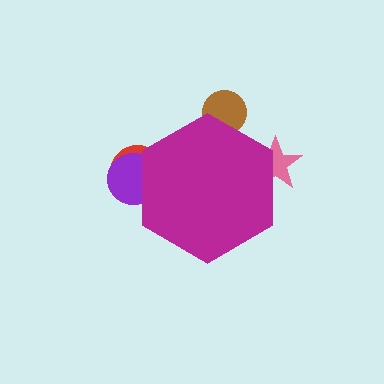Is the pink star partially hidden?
Yes, the pink star is partially hidden behind the magenta hexagon.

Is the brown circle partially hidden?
Yes, the brown circle is partially hidden behind the magenta hexagon.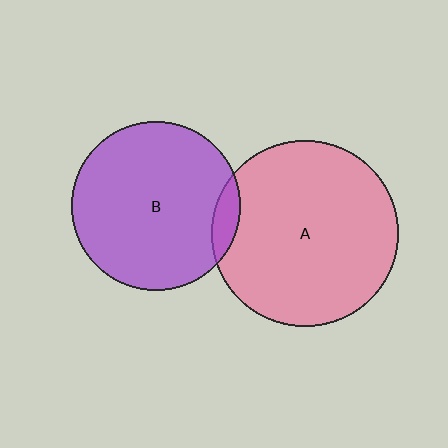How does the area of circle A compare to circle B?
Approximately 1.2 times.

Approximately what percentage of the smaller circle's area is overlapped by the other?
Approximately 5%.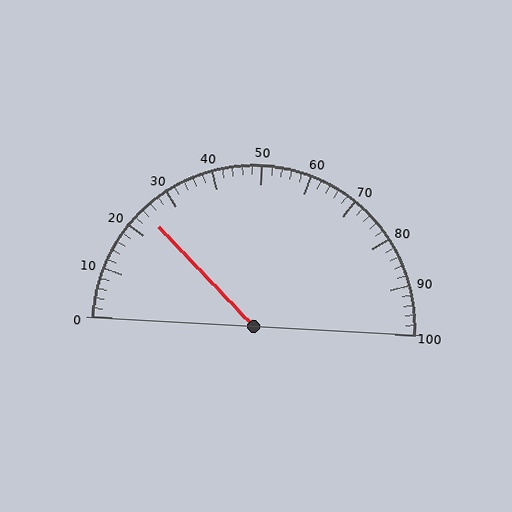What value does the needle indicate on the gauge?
The needle indicates approximately 24.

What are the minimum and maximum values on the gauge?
The gauge ranges from 0 to 100.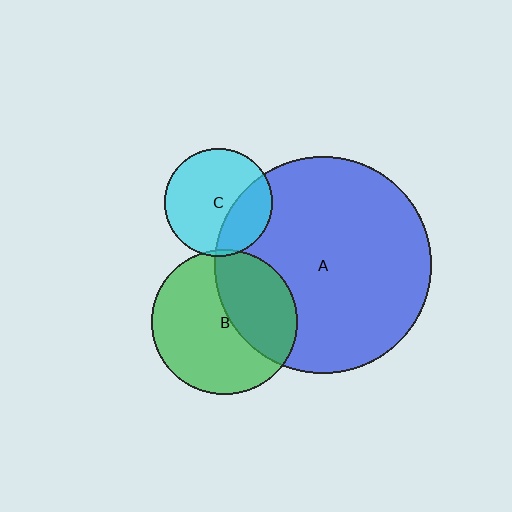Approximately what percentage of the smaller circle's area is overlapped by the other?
Approximately 30%.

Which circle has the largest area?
Circle A (blue).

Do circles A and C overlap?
Yes.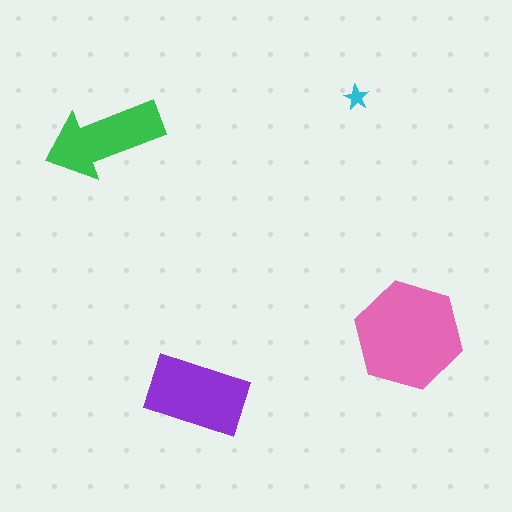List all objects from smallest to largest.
The cyan star, the green arrow, the purple rectangle, the pink hexagon.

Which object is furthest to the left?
The green arrow is leftmost.